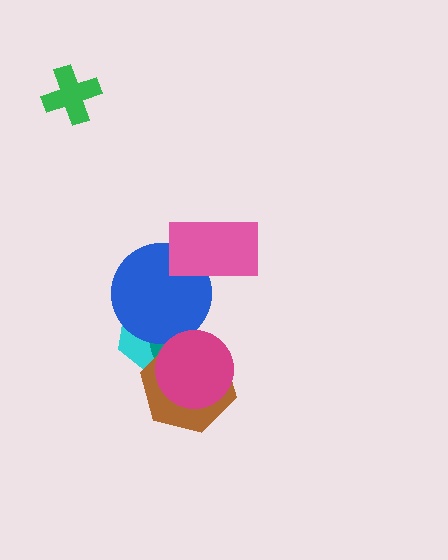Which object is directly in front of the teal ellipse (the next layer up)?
The brown hexagon is directly in front of the teal ellipse.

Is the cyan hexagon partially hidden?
Yes, it is partially covered by another shape.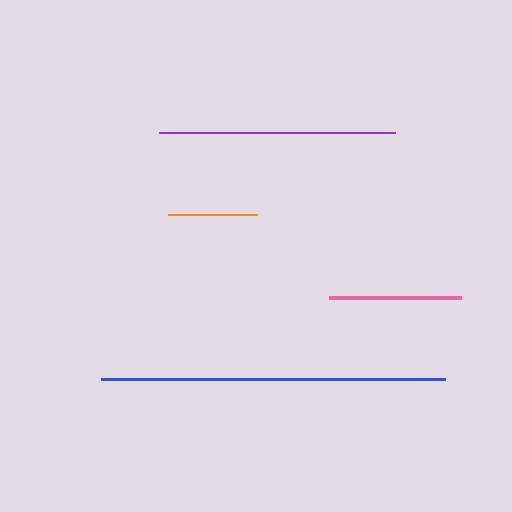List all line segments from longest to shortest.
From longest to shortest: blue, purple, pink, orange.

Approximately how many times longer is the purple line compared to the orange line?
The purple line is approximately 2.7 times the length of the orange line.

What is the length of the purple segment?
The purple segment is approximately 236 pixels long.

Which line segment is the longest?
The blue line is the longest at approximately 343 pixels.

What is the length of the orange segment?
The orange segment is approximately 88 pixels long.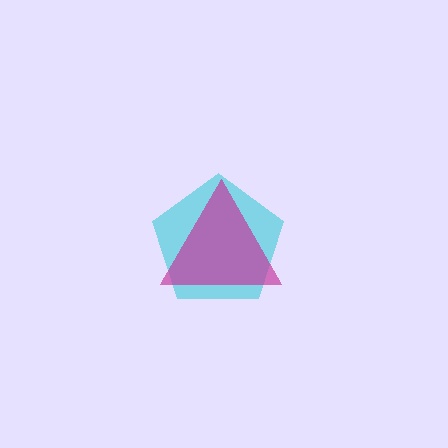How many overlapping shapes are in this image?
There are 2 overlapping shapes in the image.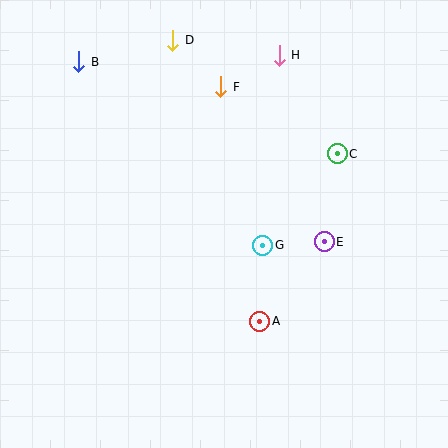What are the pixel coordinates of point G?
Point G is at (263, 245).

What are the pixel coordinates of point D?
Point D is at (173, 40).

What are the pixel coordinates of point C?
Point C is at (337, 154).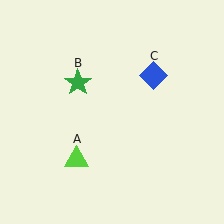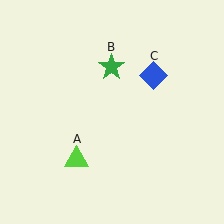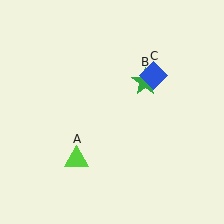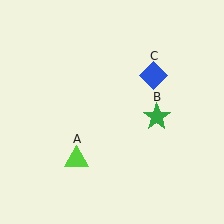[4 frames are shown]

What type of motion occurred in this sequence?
The green star (object B) rotated clockwise around the center of the scene.